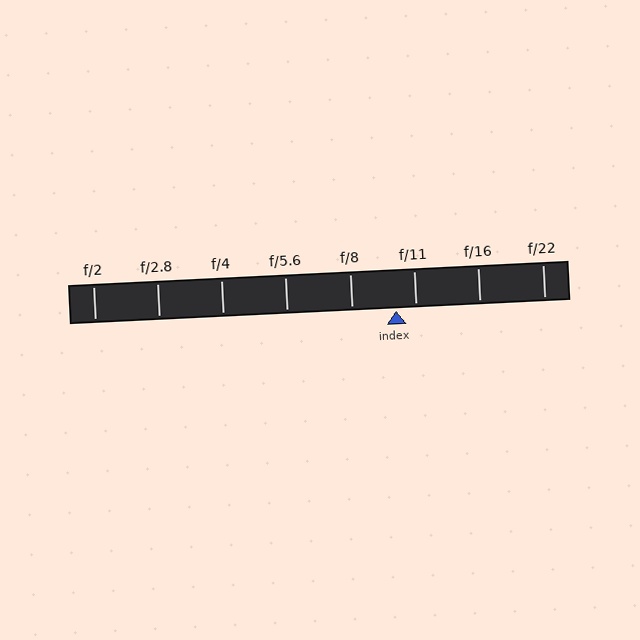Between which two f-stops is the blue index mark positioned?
The index mark is between f/8 and f/11.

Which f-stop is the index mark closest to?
The index mark is closest to f/11.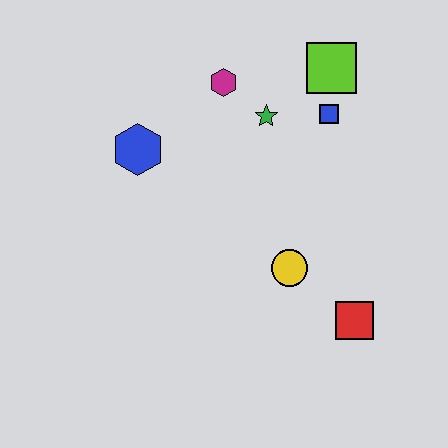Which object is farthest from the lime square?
The red square is farthest from the lime square.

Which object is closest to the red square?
The yellow circle is closest to the red square.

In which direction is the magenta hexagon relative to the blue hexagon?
The magenta hexagon is to the right of the blue hexagon.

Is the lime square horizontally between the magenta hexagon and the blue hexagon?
No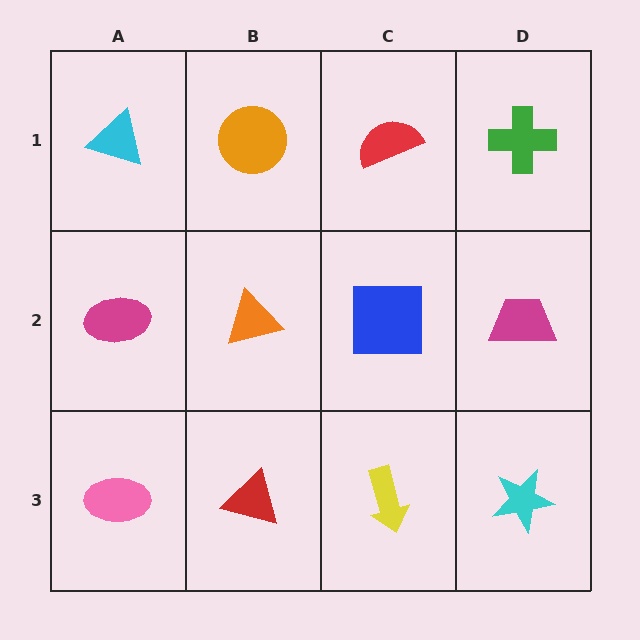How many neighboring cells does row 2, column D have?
3.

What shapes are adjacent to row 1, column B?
An orange triangle (row 2, column B), a cyan triangle (row 1, column A), a red semicircle (row 1, column C).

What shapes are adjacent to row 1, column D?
A magenta trapezoid (row 2, column D), a red semicircle (row 1, column C).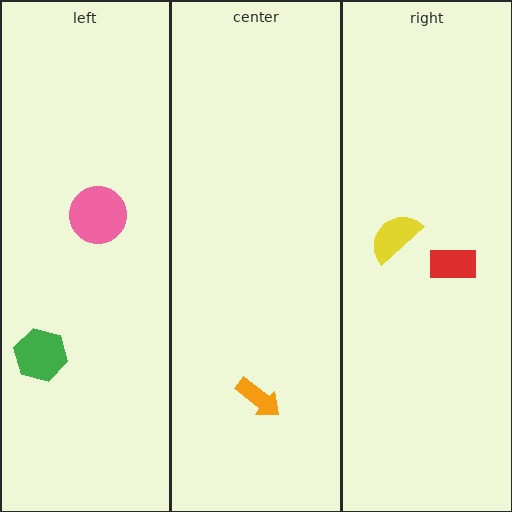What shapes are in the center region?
The orange arrow.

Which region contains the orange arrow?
The center region.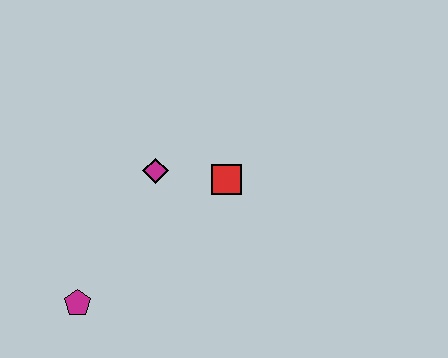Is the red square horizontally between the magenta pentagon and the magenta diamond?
No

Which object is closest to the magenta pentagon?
The magenta diamond is closest to the magenta pentagon.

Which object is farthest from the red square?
The magenta pentagon is farthest from the red square.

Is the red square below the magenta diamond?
Yes